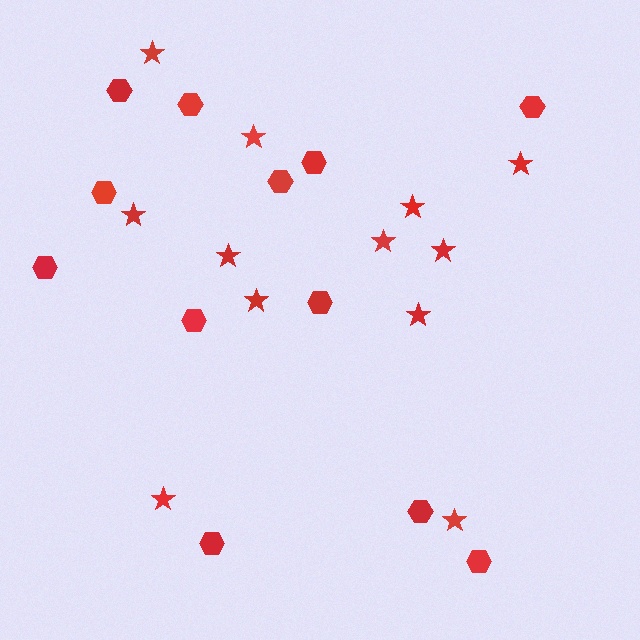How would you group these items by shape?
There are 2 groups: one group of stars (12) and one group of hexagons (12).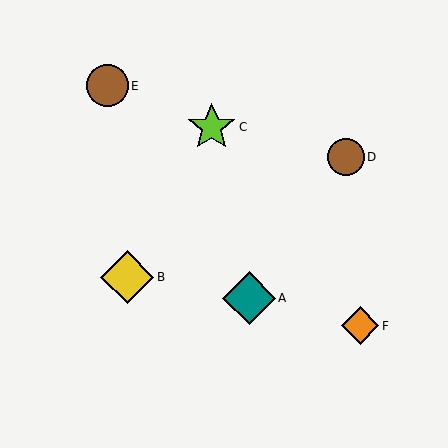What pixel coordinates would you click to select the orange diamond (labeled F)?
Click at (360, 326) to select the orange diamond F.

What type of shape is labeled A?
Shape A is a teal diamond.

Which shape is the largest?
The yellow diamond (labeled B) is the largest.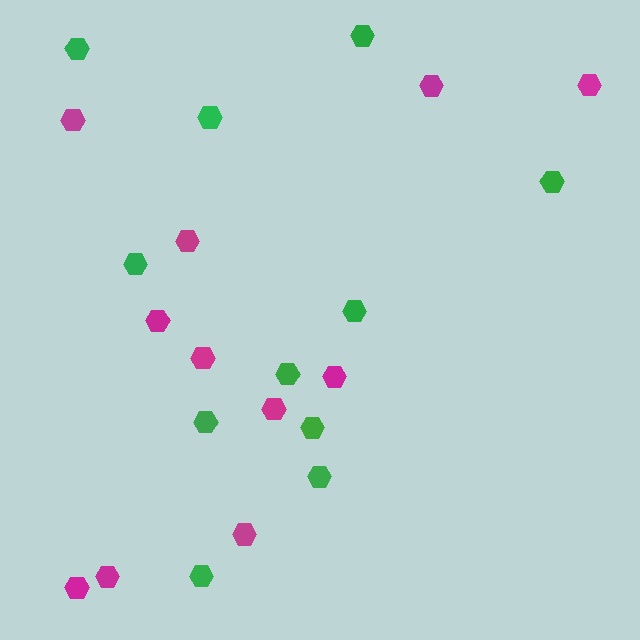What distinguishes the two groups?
There are 2 groups: one group of magenta hexagons (11) and one group of green hexagons (11).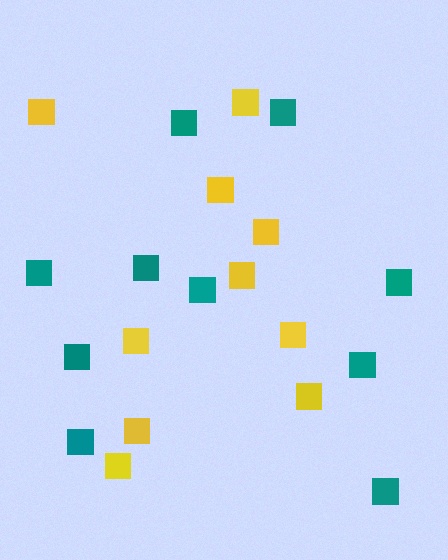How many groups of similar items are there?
There are 2 groups: one group of yellow squares (10) and one group of teal squares (10).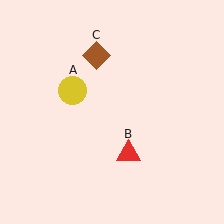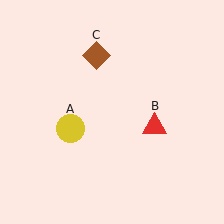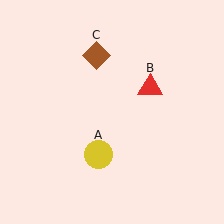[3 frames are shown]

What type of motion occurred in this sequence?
The yellow circle (object A), red triangle (object B) rotated counterclockwise around the center of the scene.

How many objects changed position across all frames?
2 objects changed position: yellow circle (object A), red triangle (object B).